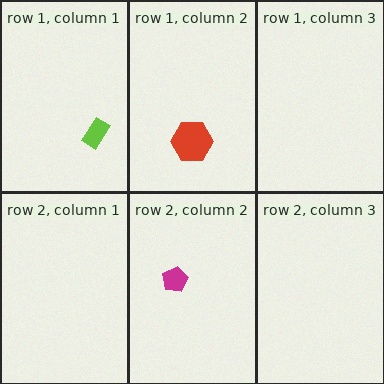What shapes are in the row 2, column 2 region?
The magenta pentagon.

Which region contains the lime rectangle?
The row 1, column 1 region.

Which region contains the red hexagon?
The row 1, column 2 region.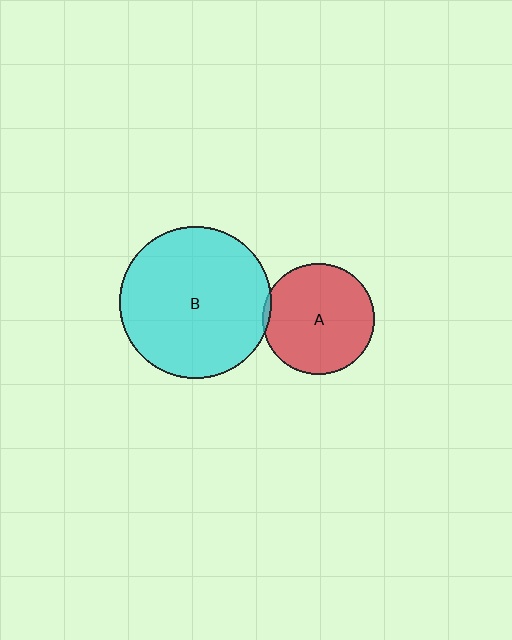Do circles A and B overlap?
Yes.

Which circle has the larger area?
Circle B (cyan).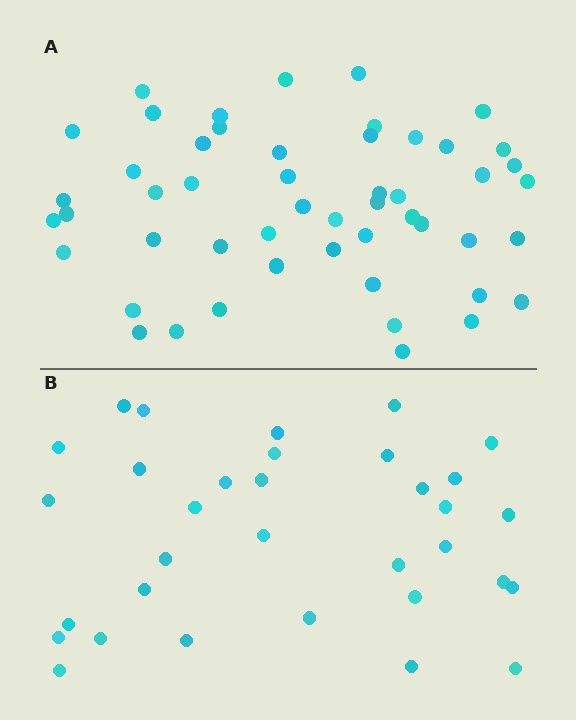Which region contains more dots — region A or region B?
Region A (the top region) has more dots.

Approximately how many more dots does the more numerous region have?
Region A has approximately 20 more dots than region B.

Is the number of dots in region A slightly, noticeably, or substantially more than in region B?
Region A has substantially more. The ratio is roughly 1.5 to 1.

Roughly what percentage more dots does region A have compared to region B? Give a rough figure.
About 55% more.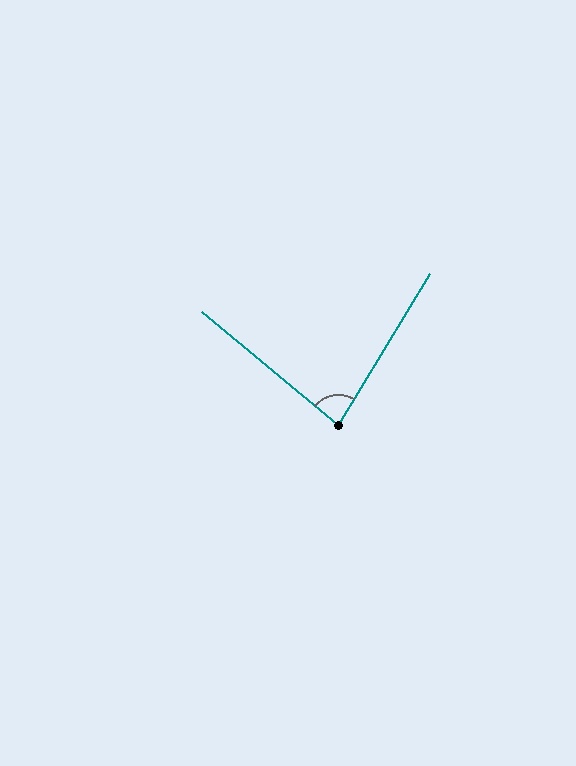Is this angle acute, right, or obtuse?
It is acute.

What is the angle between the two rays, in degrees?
Approximately 81 degrees.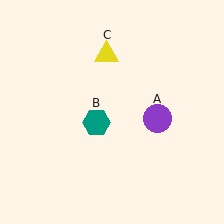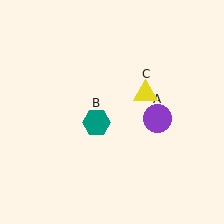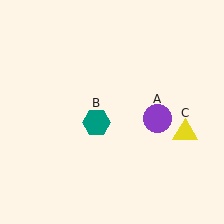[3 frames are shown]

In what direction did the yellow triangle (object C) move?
The yellow triangle (object C) moved down and to the right.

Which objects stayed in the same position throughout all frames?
Purple circle (object A) and teal hexagon (object B) remained stationary.